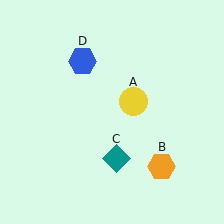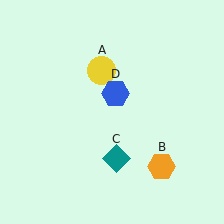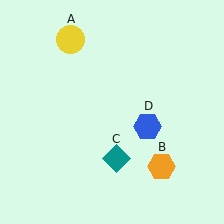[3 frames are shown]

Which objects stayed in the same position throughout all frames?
Orange hexagon (object B) and teal diamond (object C) remained stationary.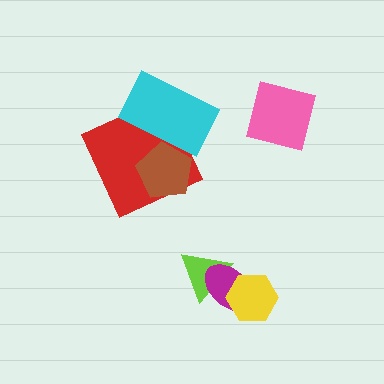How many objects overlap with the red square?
2 objects overlap with the red square.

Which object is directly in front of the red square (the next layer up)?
The brown pentagon is directly in front of the red square.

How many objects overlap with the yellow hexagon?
1 object overlaps with the yellow hexagon.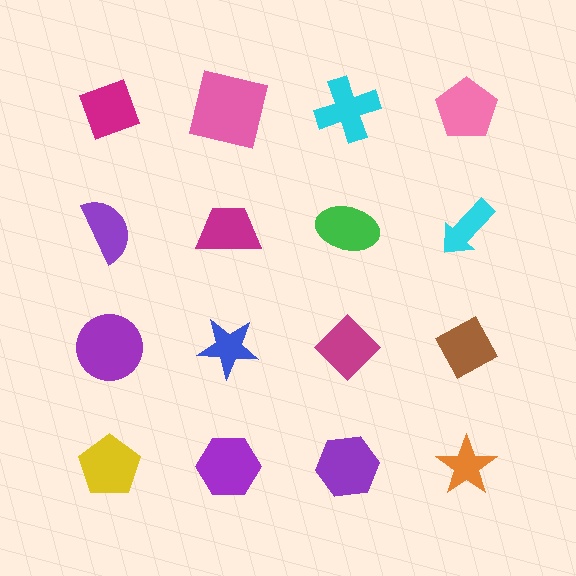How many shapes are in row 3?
4 shapes.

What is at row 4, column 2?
A purple hexagon.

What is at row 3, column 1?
A purple circle.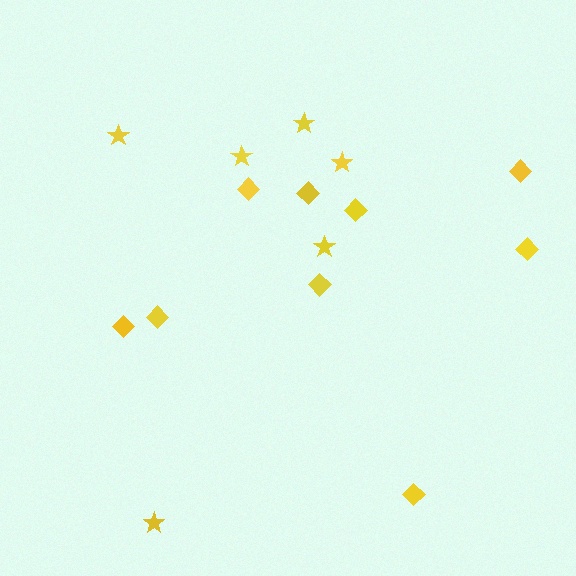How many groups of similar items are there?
There are 2 groups: one group of stars (6) and one group of diamonds (9).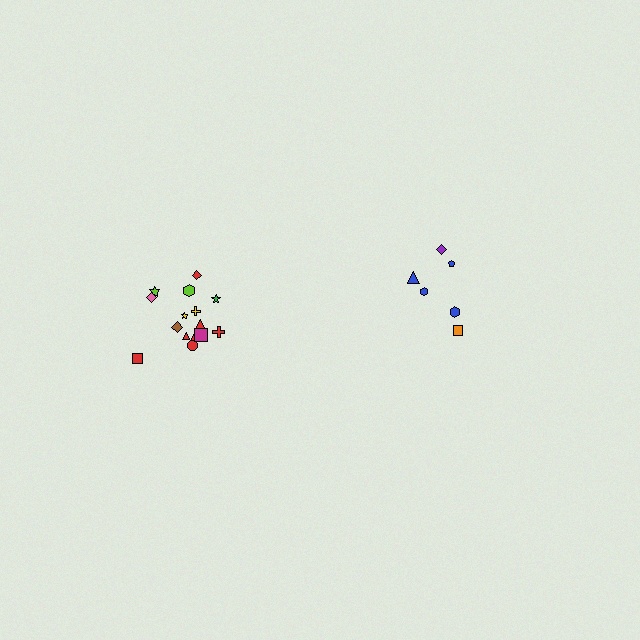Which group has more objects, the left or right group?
The left group.